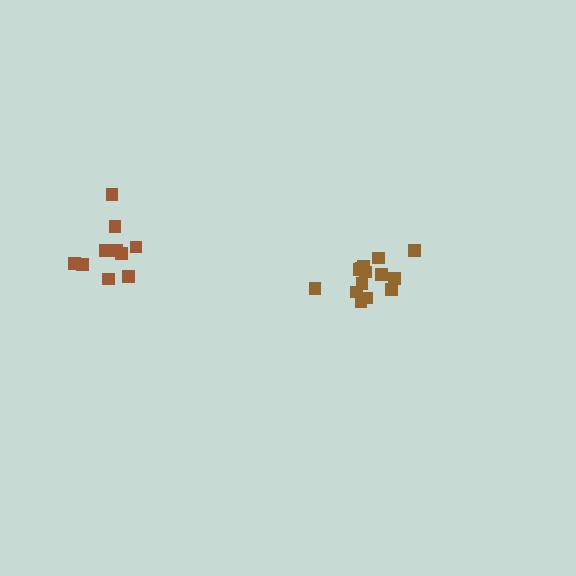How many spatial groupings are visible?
There are 2 spatial groupings.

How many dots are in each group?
Group 1: 10 dots, Group 2: 14 dots (24 total).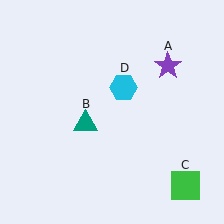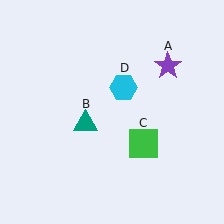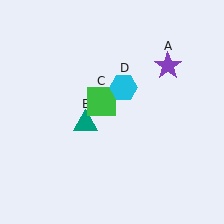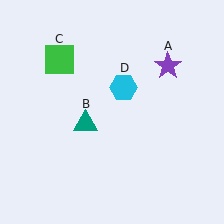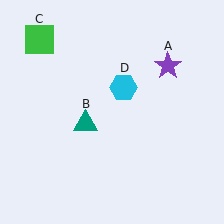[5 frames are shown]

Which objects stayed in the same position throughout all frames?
Purple star (object A) and teal triangle (object B) and cyan hexagon (object D) remained stationary.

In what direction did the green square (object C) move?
The green square (object C) moved up and to the left.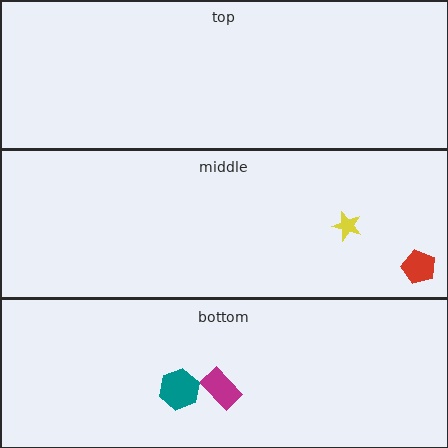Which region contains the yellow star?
The middle region.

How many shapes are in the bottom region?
2.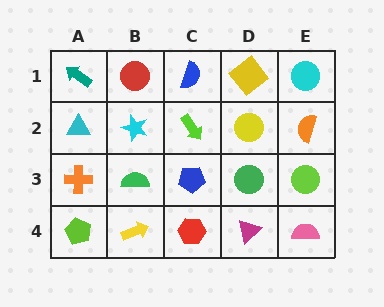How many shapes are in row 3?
5 shapes.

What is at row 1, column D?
A yellow diamond.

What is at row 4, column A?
A lime pentagon.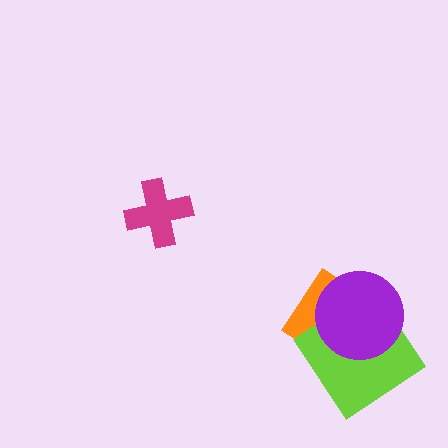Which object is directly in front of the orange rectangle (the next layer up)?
The lime diamond is directly in front of the orange rectangle.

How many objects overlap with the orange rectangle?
2 objects overlap with the orange rectangle.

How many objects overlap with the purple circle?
2 objects overlap with the purple circle.